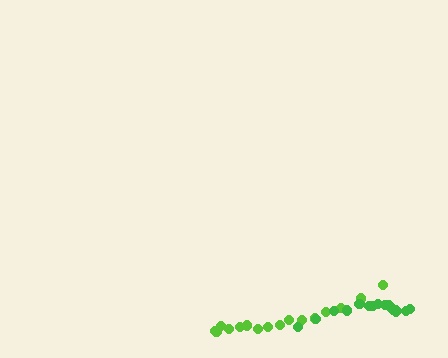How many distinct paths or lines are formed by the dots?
There are 2 distinct paths.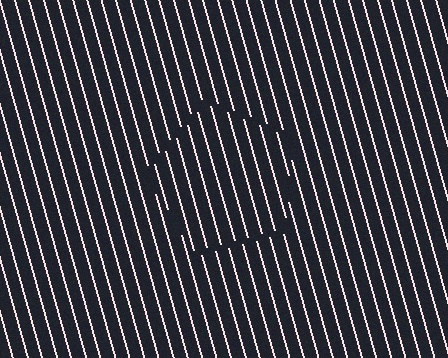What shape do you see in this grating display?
An illusory pentagon. The interior of the shape contains the same grating, shifted by half a period — the contour is defined by the phase discontinuity where line-ends from the inner and outer gratings abut.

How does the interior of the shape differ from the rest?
The interior of the shape contains the same grating, shifted by half a period — the contour is defined by the phase discontinuity where line-ends from the inner and outer gratings abut.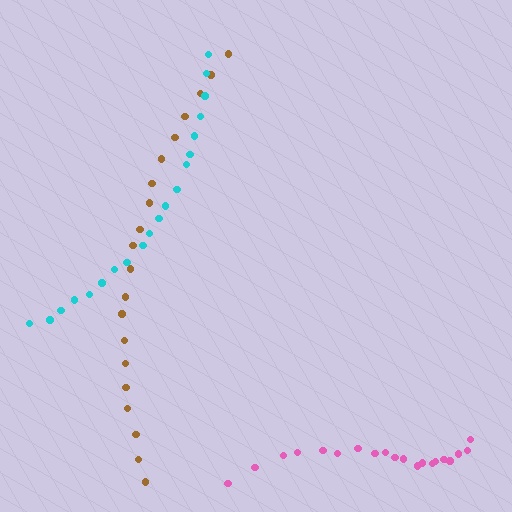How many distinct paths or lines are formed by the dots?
There are 3 distinct paths.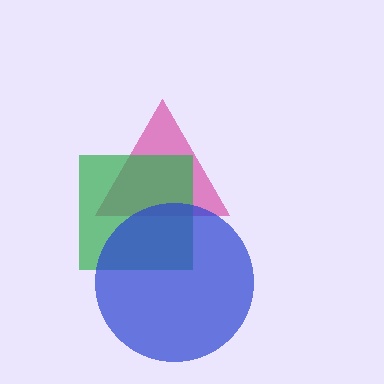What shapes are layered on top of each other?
The layered shapes are: a magenta triangle, a green square, a blue circle.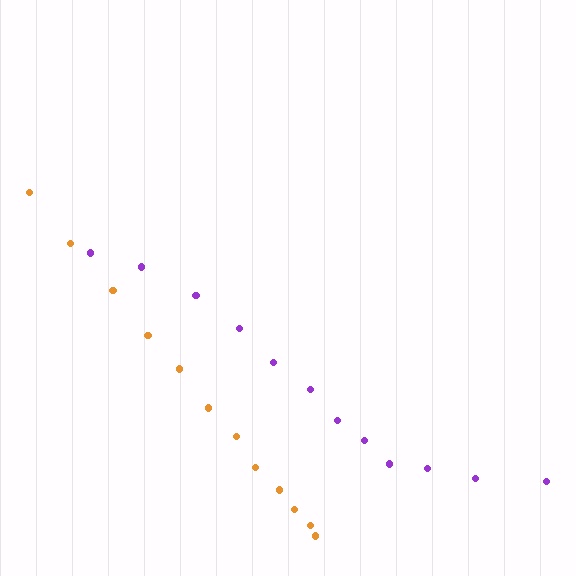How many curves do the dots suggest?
There are 2 distinct paths.